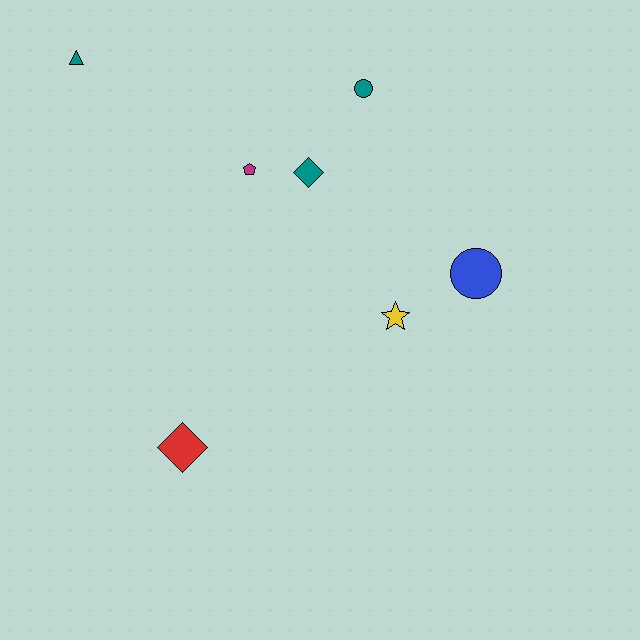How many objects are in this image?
There are 7 objects.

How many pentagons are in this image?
There is 1 pentagon.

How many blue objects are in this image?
There is 1 blue object.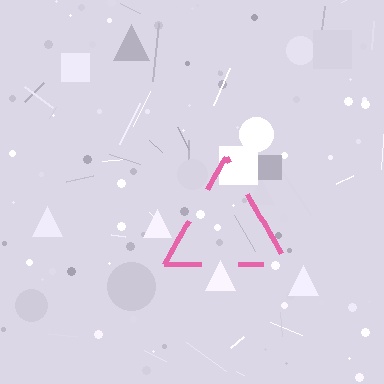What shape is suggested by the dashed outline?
The dashed outline suggests a triangle.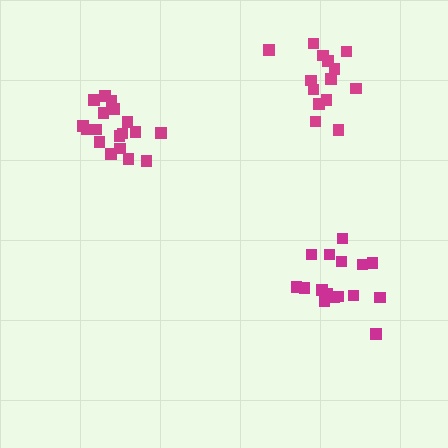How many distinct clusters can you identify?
There are 3 distinct clusters.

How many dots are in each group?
Group 1: 18 dots, Group 2: 16 dots, Group 3: 14 dots (48 total).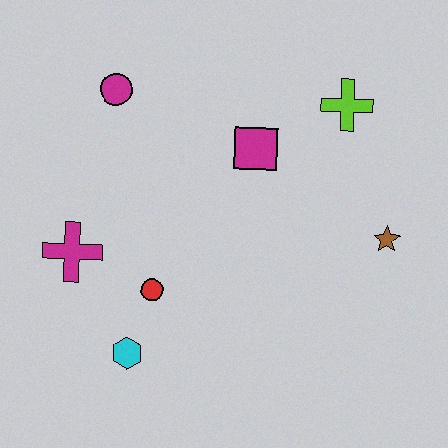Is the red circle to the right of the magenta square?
No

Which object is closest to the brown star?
The lime cross is closest to the brown star.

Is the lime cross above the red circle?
Yes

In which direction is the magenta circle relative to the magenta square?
The magenta circle is to the left of the magenta square.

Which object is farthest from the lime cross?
The cyan hexagon is farthest from the lime cross.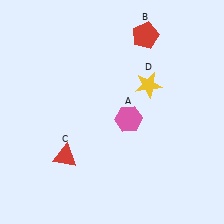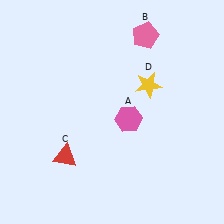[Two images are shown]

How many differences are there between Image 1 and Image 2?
There is 1 difference between the two images.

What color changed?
The pentagon (B) changed from red in Image 1 to pink in Image 2.